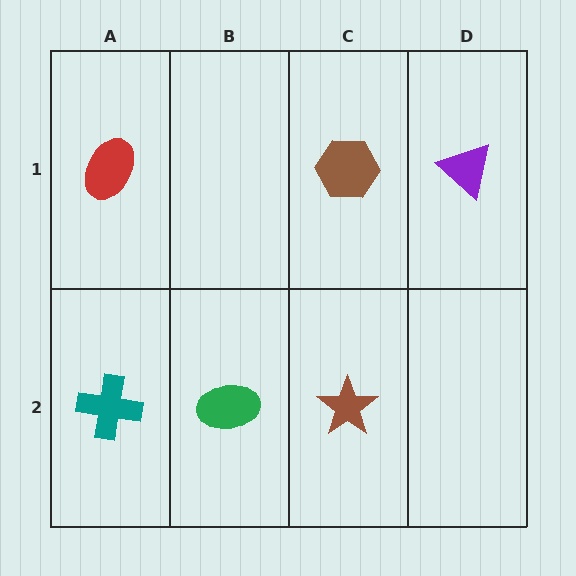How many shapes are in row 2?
3 shapes.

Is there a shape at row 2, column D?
No, that cell is empty.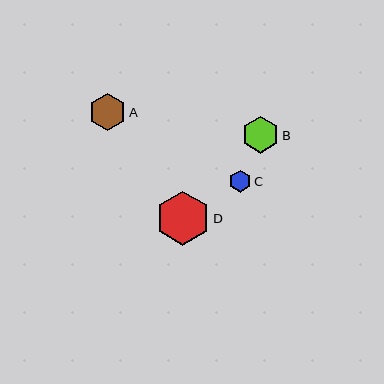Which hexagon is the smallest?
Hexagon C is the smallest with a size of approximately 22 pixels.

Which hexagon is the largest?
Hexagon D is the largest with a size of approximately 54 pixels.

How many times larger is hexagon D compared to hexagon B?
Hexagon D is approximately 1.5 times the size of hexagon B.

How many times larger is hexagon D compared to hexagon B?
Hexagon D is approximately 1.5 times the size of hexagon B.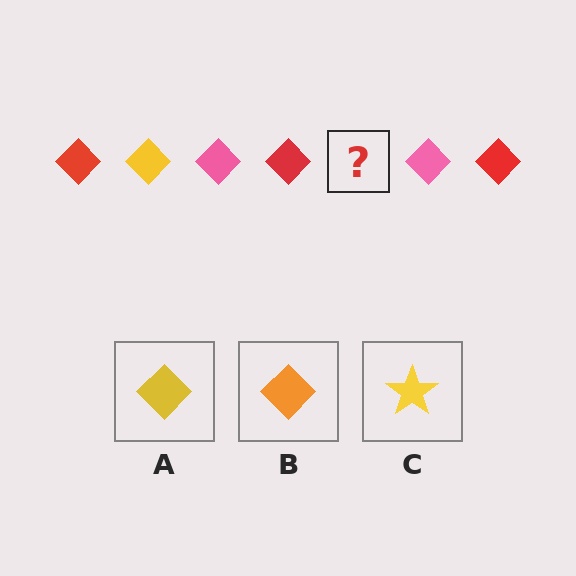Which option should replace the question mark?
Option A.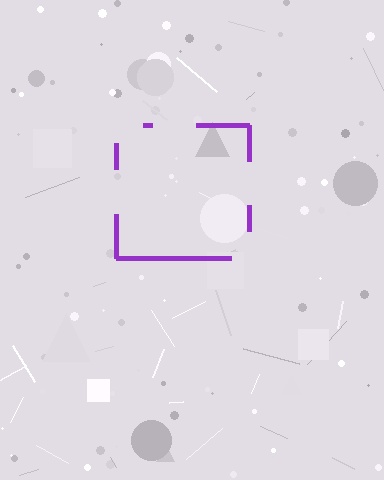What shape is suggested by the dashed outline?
The dashed outline suggests a square.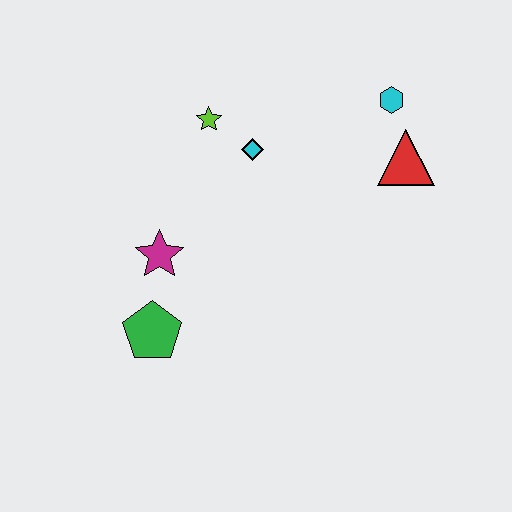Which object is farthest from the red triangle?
The green pentagon is farthest from the red triangle.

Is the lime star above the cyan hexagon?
No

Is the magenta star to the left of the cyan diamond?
Yes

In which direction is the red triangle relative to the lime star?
The red triangle is to the right of the lime star.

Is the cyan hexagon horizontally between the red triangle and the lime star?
Yes